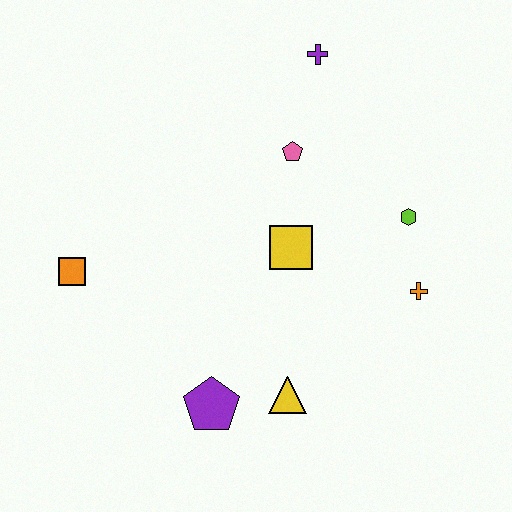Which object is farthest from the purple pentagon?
The purple cross is farthest from the purple pentagon.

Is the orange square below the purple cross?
Yes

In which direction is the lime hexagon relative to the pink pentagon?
The lime hexagon is to the right of the pink pentagon.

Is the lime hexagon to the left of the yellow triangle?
No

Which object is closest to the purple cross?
The pink pentagon is closest to the purple cross.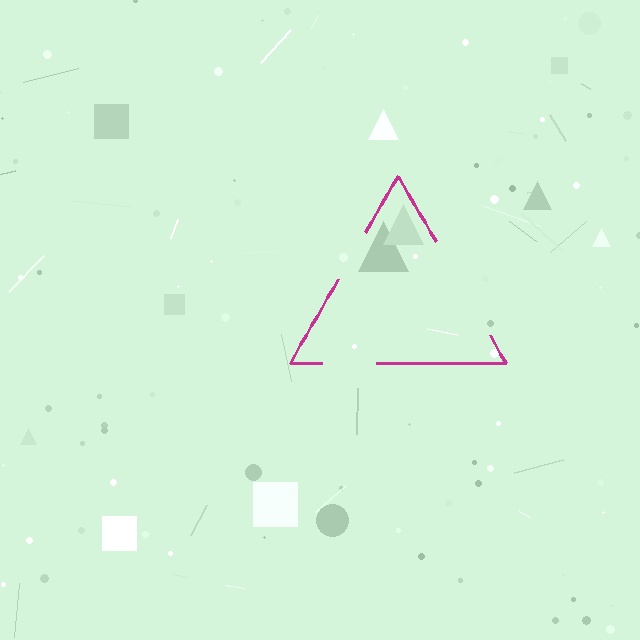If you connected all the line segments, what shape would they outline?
They would outline a triangle.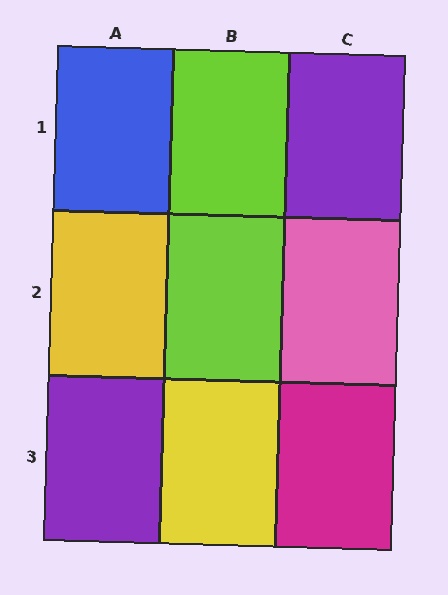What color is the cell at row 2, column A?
Yellow.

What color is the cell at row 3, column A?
Purple.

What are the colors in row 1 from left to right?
Blue, lime, purple.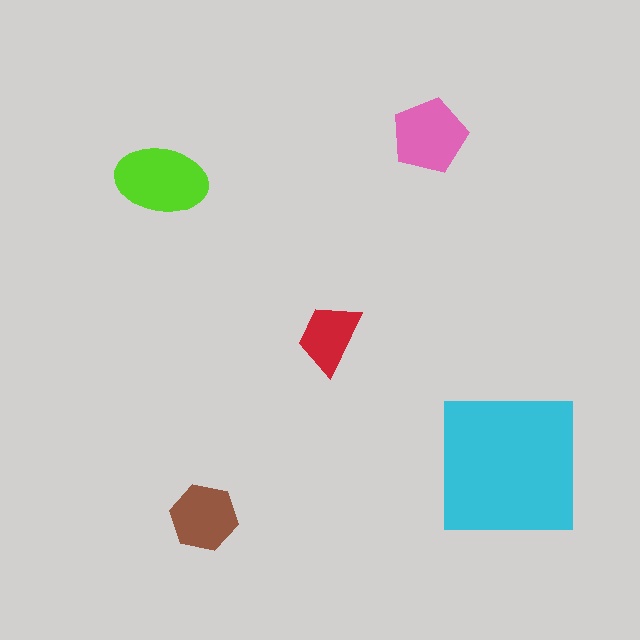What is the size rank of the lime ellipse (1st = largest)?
2nd.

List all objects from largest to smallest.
The cyan square, the lime ellipse, the pink pentagon, the brown hexagon, the red trapezoid.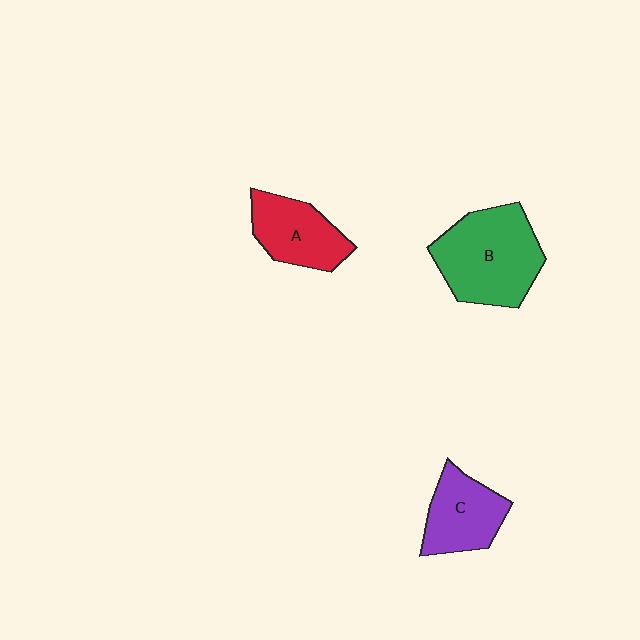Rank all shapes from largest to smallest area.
From largest to smallest: B (green), A (red), C (purple).